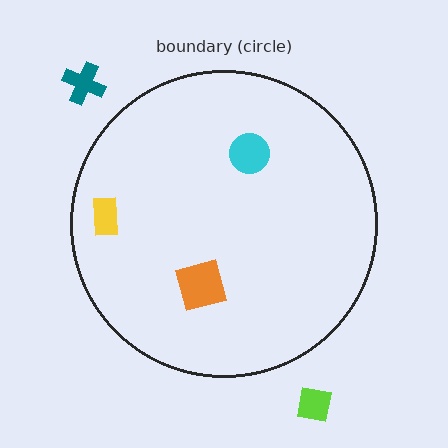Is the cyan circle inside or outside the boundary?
Inside.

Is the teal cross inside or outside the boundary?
Outside.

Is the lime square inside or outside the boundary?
Outside.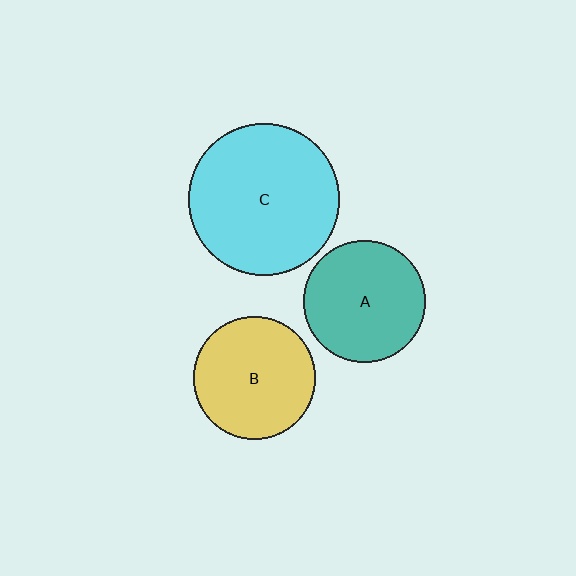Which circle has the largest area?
Circle C (cyan).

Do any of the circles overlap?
No, none of the circles overlap.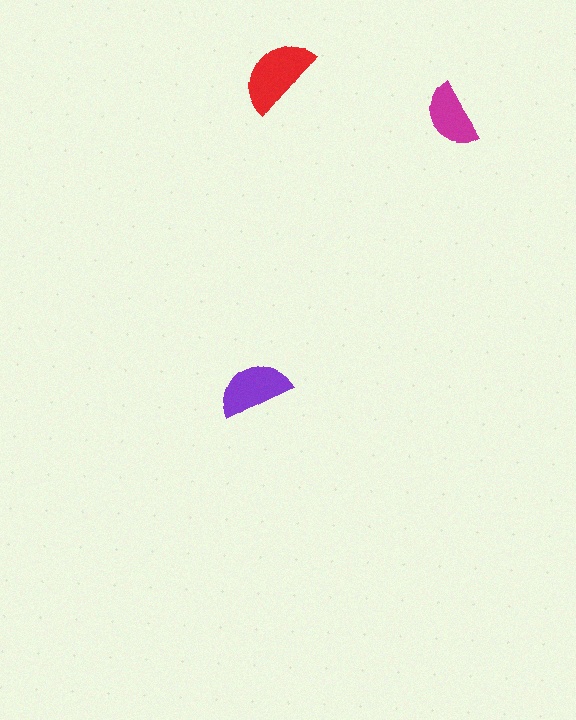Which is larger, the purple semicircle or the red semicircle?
The red one.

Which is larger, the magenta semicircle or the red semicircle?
The red one.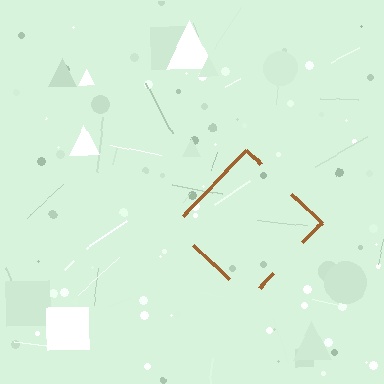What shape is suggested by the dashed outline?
The dashed outline suggests a diamond.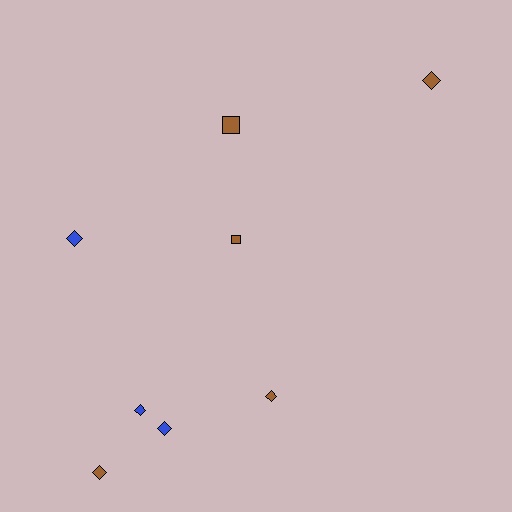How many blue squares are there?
There are no blue squares.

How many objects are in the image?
There are 8 objects.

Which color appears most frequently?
Brown, with 5 objects.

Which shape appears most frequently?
Diamond, with 6 objects.